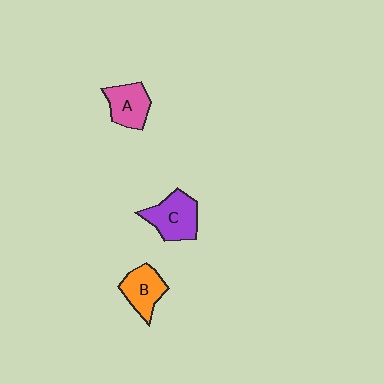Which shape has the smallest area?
Shape A (pink).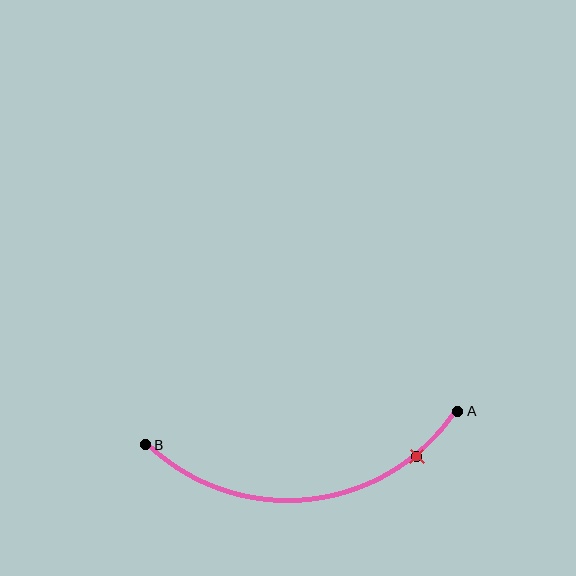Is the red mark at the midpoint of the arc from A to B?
No. The red mark lies on the arc but is closer to endpoint A. The arc midpoint would be at the point on the curve equidistant along the arc from both A and B.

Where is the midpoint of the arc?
The arc midpoint is the point on the curve farthest from the straight line joining A and B. It sits below that line.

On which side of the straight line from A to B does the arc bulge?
The arc bulges below the straight line connecting A and B.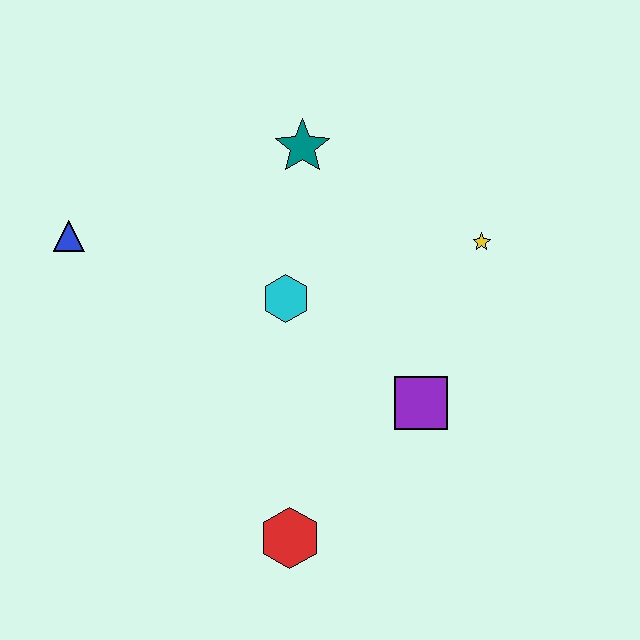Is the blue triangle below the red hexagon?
No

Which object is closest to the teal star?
The cyan hexagon is closest to the teal star.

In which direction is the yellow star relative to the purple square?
The yellow star is above the purple square.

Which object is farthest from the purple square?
The blue triangle is farthest from the purple square.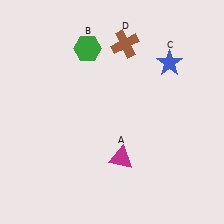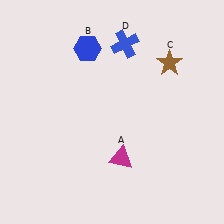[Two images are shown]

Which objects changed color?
B changed from green to blue. C changed from blue to brown. D changed from brown to blue.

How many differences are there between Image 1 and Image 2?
There are 3 differences between the two images.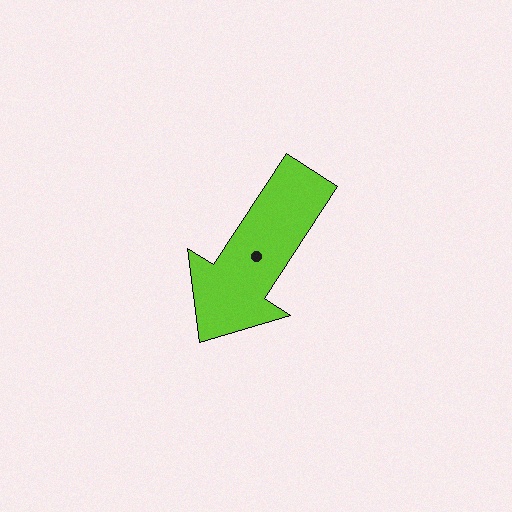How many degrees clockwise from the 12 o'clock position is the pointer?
Approximately 213 degrees.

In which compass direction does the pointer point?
Southwest.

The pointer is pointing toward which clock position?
Roughly 7 o'clock.